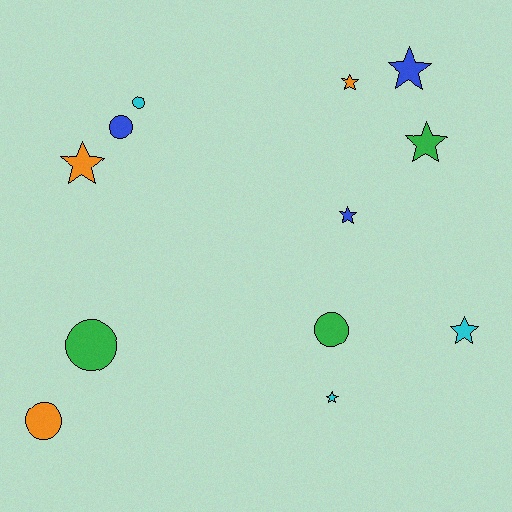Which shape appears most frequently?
Star, with 7 objects.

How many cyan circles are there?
There is 1 cyan circle.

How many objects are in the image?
There are 12 objects.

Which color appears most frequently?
Cyan, with 3 objects.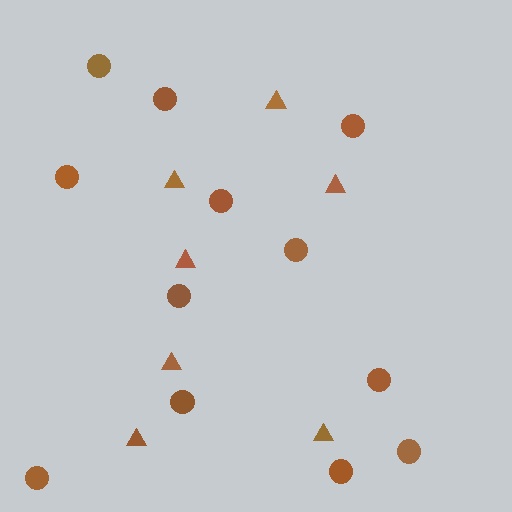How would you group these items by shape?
There are 2 groups: one group of triangles (7) and one group of circles (12).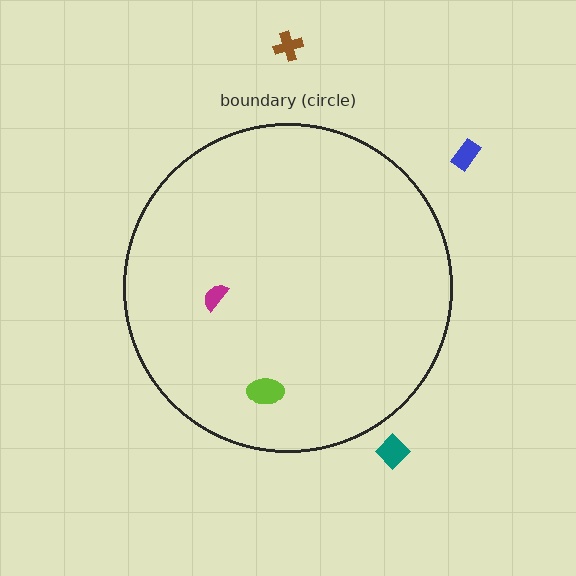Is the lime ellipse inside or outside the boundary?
Inside.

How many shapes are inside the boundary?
2 inside, 3 outside.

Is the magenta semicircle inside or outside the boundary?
Inside.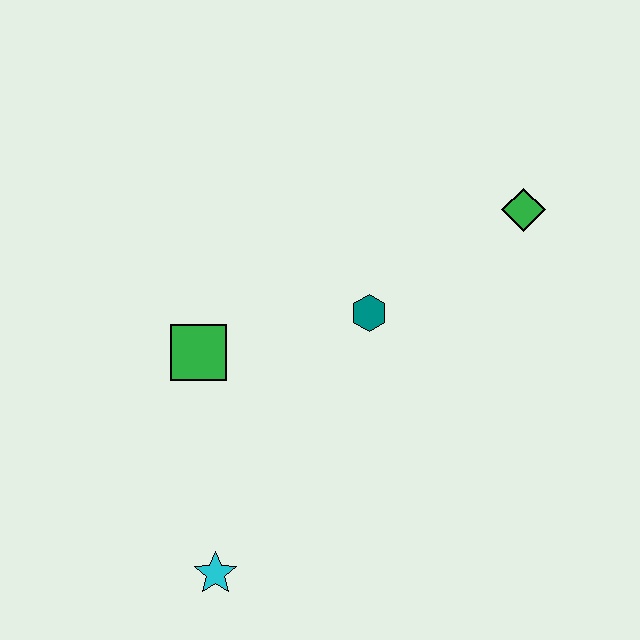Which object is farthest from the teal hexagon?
The cyan star is farthest from the teal hexagon.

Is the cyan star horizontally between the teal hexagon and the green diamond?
No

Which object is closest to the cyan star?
The green square is closest to the cyan star.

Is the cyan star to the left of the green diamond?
Yes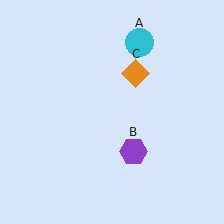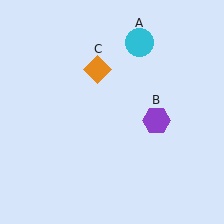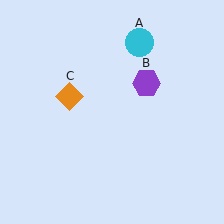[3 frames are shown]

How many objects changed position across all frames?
2 objects changed position: purple hexagon (object B), orange diamond (object C).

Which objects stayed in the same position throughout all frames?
Cyan circle (object A) remained stationary.